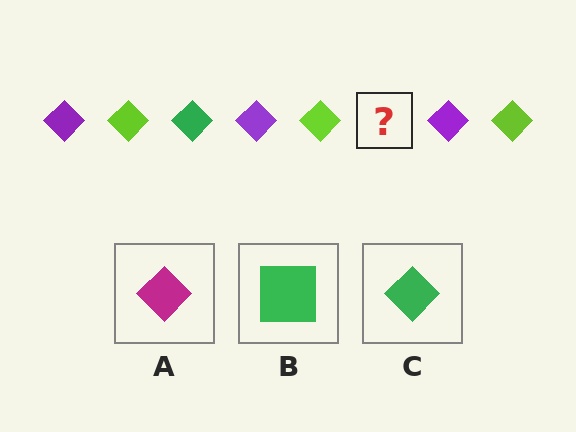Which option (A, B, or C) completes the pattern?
C.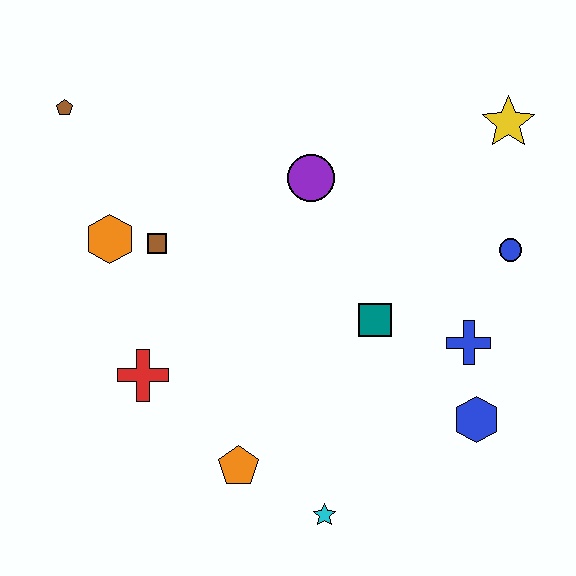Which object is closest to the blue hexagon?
The blue cross is closest to the blue hexagon.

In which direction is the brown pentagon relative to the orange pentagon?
The brown pentagon is above the orange pentagon.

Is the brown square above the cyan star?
Yes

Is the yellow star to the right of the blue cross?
Yes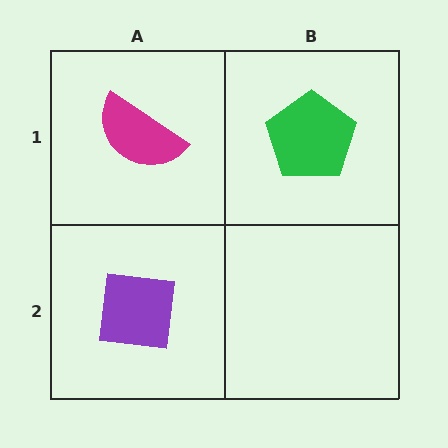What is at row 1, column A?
A magenta semicircle.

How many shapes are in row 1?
2 shapes.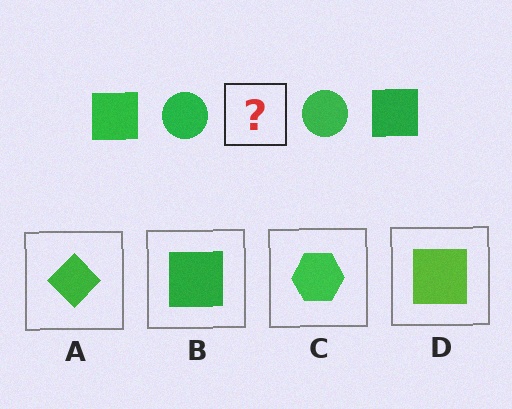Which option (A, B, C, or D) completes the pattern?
B.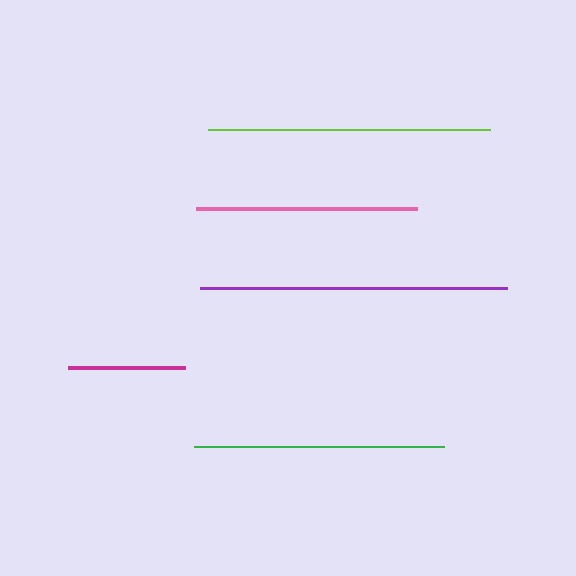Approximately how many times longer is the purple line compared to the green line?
The purple line is approximately 1.2 times the length of the green line.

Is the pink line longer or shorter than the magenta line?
The pink line is longer than the magenta line.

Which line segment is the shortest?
The magenta line is the shortest at approximately 117 pixels.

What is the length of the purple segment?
The purple segment is approximately 307 pixels long.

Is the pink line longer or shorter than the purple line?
The purple line is longer than the pink line.